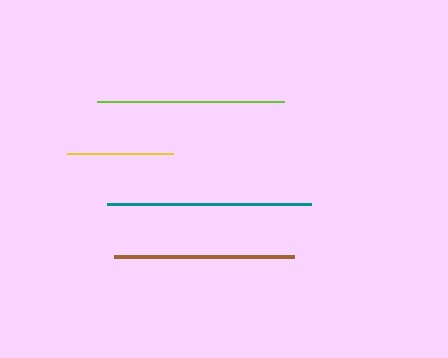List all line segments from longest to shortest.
From longest to shortest: teal, lime, brown, yellow.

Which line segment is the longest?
The teal line is the longest at approximately 204 pixels.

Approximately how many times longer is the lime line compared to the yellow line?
The lime line is approximately 1.8 times the length of the yellow line.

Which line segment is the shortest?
The yellow line is the shortest at approximately 107 pixels.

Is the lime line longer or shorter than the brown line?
The lime line is longer than the brown line.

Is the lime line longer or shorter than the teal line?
The teal line is longer than the lime line.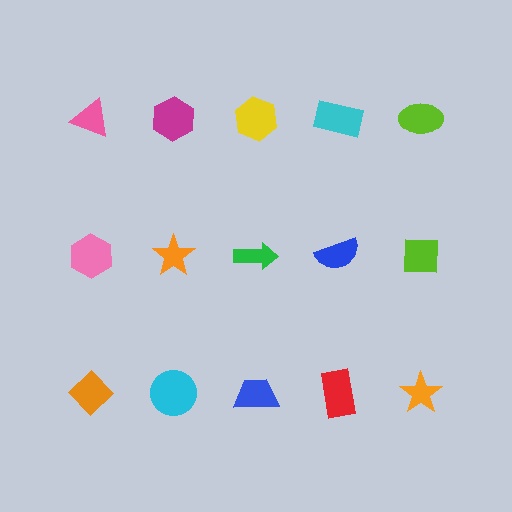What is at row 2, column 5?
A lime square.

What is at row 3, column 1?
An orange diamond.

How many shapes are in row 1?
5 shapes.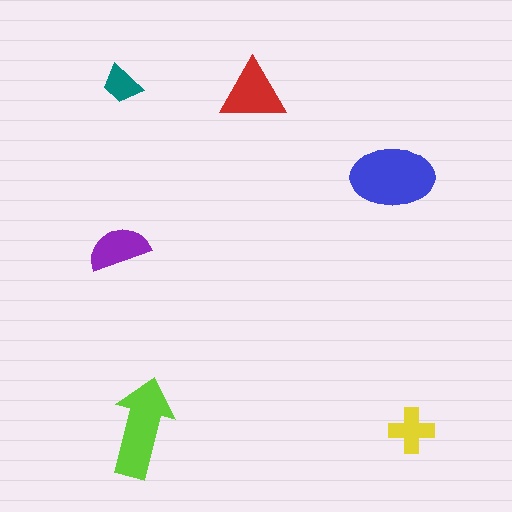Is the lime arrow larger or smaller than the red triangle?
Larger.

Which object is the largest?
The blue ellipse.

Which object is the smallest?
The teal trapezoid.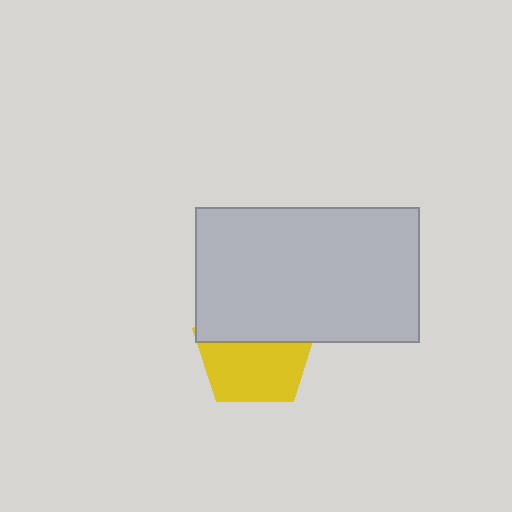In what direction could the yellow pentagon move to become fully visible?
The yellow pentagon could move down. That would shift it out from behind the light gray rectangle entirely.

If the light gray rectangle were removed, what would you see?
You would see the complete yellow pentagon.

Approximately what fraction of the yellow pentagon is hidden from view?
Roughly 45% of the yellow pentagon is hidden behind the light gray rectangle.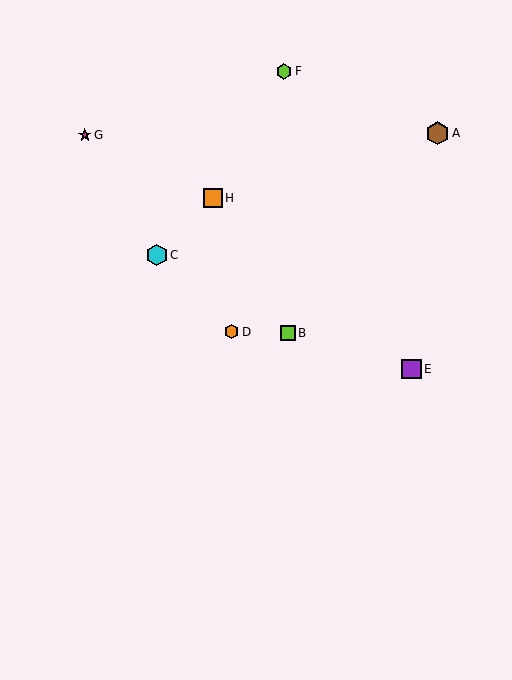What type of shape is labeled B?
Shape B is a lime square.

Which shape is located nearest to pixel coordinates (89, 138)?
The magenta star (labeled G) at (85, 135) is nearest to that location.